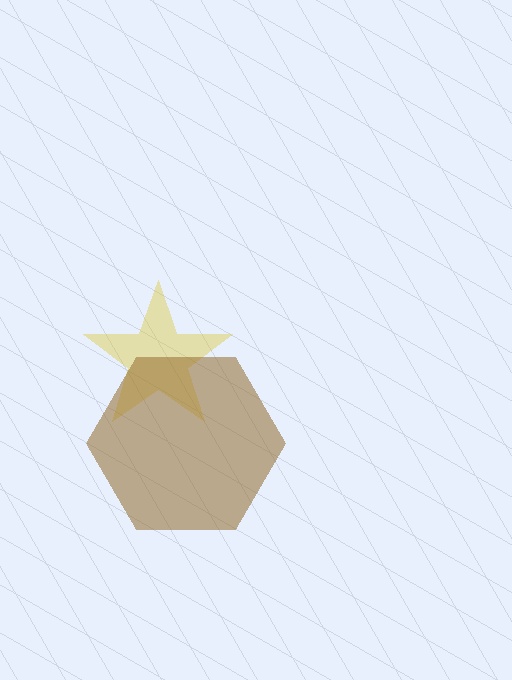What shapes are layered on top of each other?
The layered shapes are: a yellow star, a brown hexagon.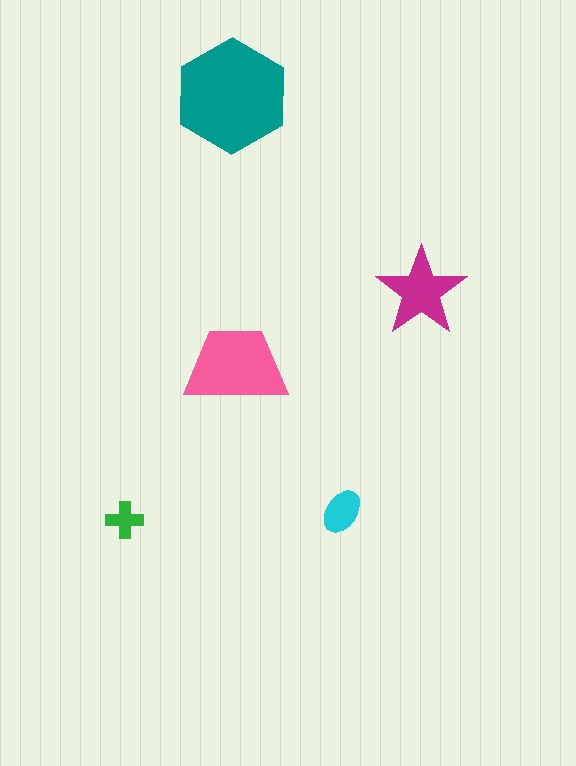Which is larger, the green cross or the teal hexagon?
The teal hexagon.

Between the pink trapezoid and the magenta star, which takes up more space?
The pink trapezoid.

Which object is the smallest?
The green cross.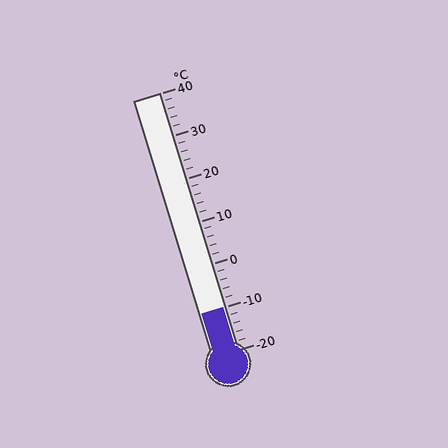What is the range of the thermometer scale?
The thermometer scale ranges from -20°C to 40°C.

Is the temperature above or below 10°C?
The temperature is below 10°C.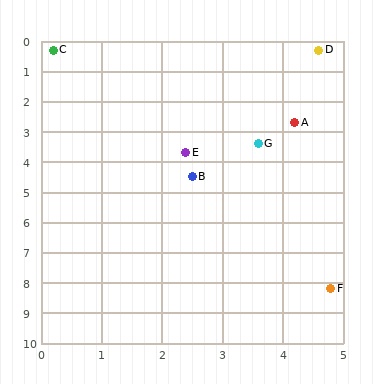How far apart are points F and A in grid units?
Points F and A are about 5.5 grid units apart.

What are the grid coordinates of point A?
Point A is at approximately (4.2, 2.7).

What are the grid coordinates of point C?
Point C is at approximately (0.2, 0.3).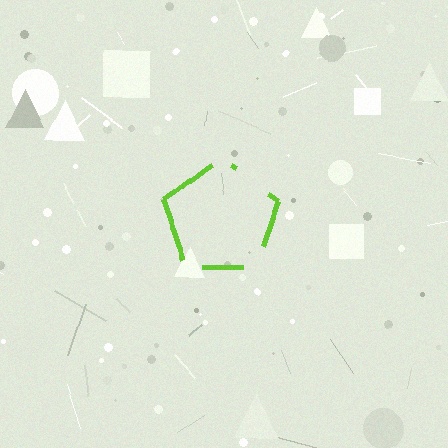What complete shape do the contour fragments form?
The contour fragments form a pentagon.